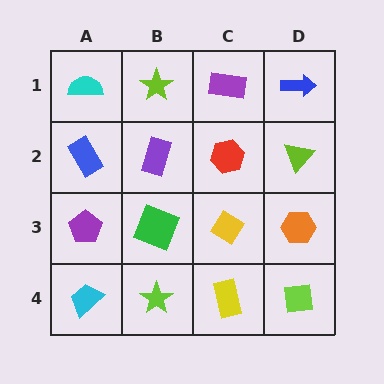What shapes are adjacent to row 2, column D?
A blue arrow (row 1, column D), an orange hexagon (row 3, column D), a red hexagon (row 2, column C).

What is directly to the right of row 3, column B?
A yellow diamond.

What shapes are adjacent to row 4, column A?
A purple pentagon (row 3, column A), a lime star (row 4, column B).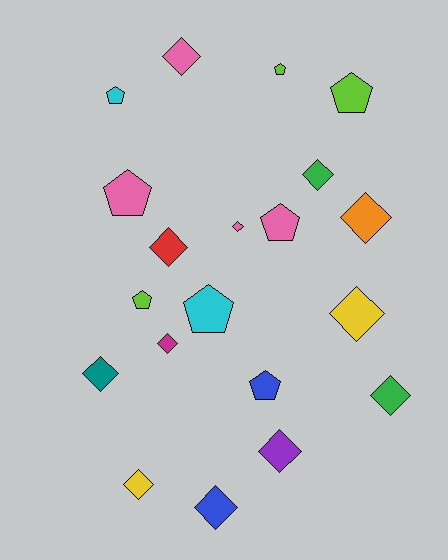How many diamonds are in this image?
There are 12 diamonds.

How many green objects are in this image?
There are 2 green objects.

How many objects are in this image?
There are 20 objects.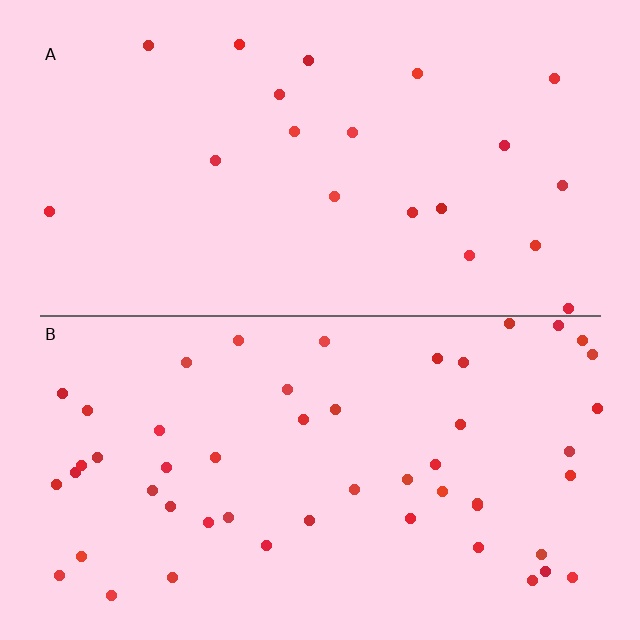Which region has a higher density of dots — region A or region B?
B (the bottom).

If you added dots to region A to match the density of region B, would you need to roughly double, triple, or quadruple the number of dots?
Approximately triple.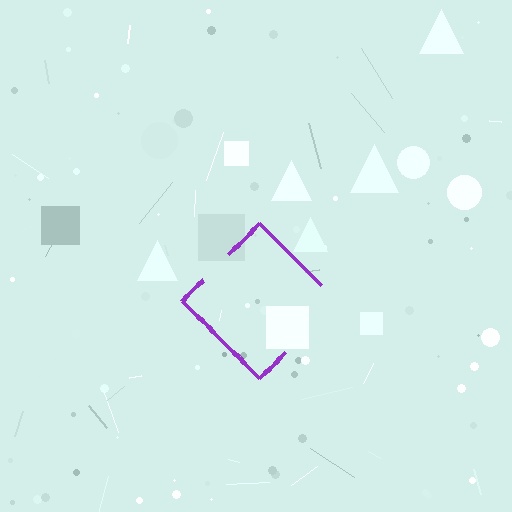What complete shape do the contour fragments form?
The contour fragments form a diamond.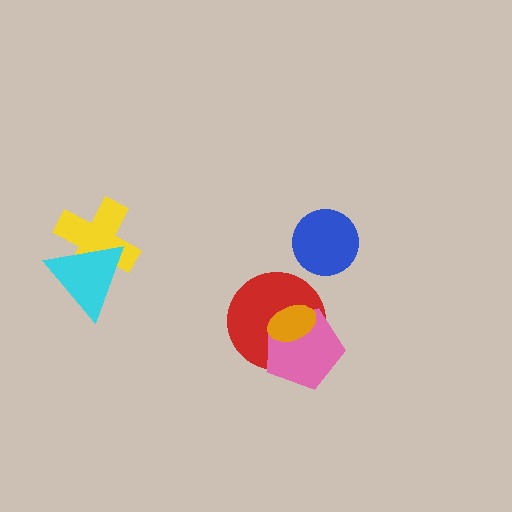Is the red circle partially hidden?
Yes, it is partially covered by another shape.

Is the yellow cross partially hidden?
Yes, it is partially covered by another shape.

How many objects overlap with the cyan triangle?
1 object overlaps with the cyan triangle.